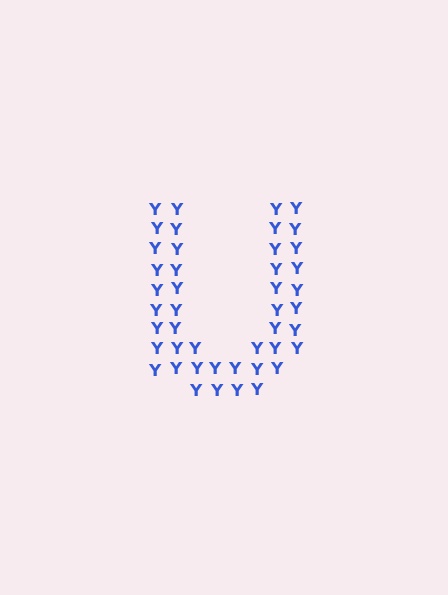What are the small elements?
The small elements are letter Y's.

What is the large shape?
The large shape is the letter U.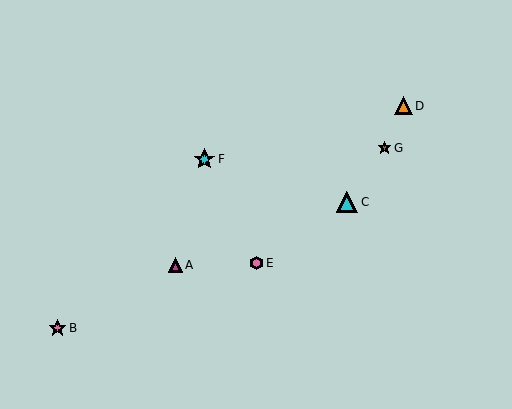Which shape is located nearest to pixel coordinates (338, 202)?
The cyan triangle (labeled C) at (347, 202) is nearest to that location.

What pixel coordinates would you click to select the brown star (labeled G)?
Click at (384, 148) to select the brown star G.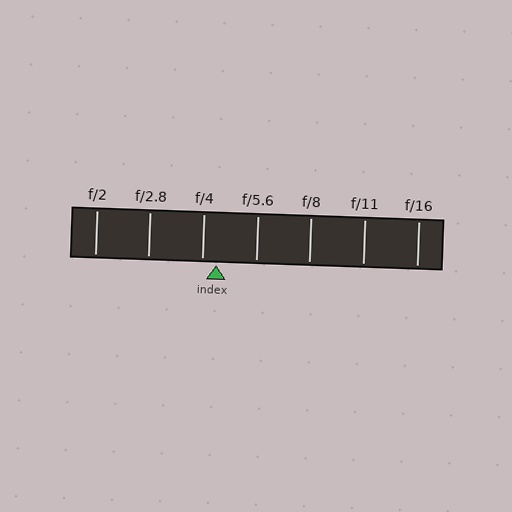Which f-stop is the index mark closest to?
The index mark is closest to f/4.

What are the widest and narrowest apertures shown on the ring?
The widest aperture shown is f/2 and the narrowest is f/16.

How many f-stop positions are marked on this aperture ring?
There are 7 f-stop positions marked.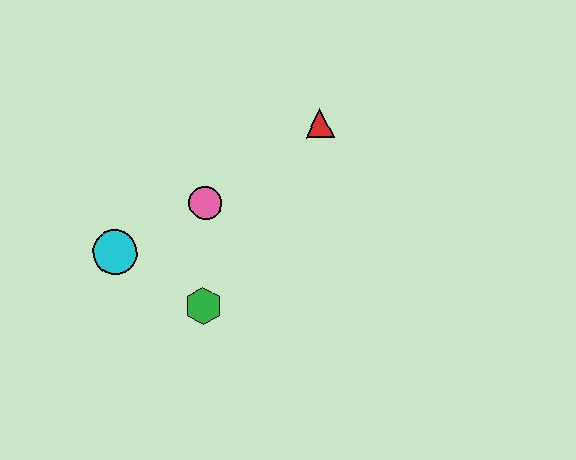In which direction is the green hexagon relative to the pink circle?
The green hexagon is below the pink circle.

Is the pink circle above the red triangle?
No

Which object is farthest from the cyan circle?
The red triangle is farthest from the cyan circle.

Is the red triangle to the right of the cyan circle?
Yes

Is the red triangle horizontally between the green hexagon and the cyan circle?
No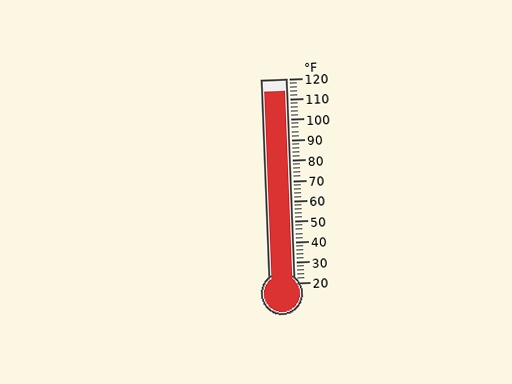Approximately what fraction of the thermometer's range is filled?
The thermometer is filled to approximately 95% of its range.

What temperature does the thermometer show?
The thermometer shows approximately 114°F.